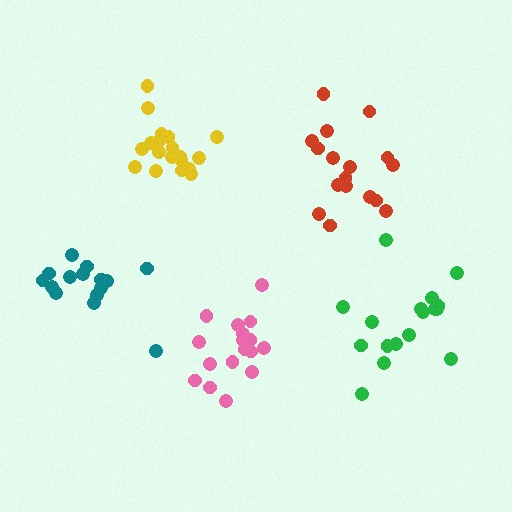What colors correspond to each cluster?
The clusters are colored: green, pink, red, yellow, teal.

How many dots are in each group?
Group 1: 17 dots, Group 2: 17 dots, Group 3: 17 dots, Group 4: 19 dots, Group 5: 15 dots (85 total).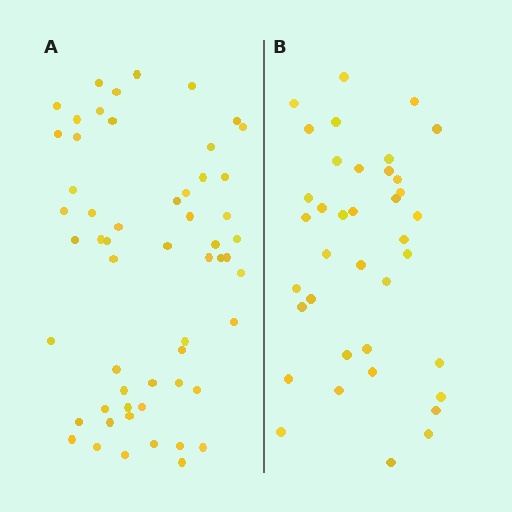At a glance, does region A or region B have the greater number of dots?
Region A (the left region) has more dots.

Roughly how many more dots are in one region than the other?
Region A has approximately 20 more dots than region B.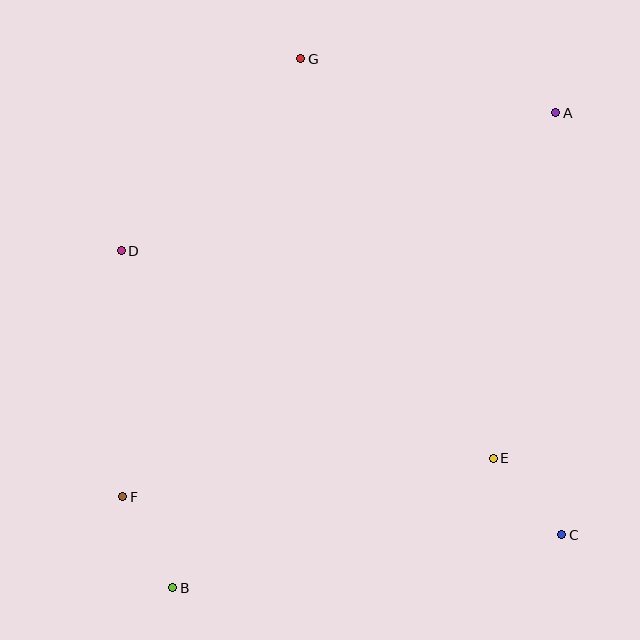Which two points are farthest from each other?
Points A and B are farthest from each other.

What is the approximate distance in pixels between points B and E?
The distance between B and E is approximately 346 pixels.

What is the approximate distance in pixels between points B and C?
The distance between B and C is approximately 392 pixels.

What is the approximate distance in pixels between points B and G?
The distance between B and G is approximately 544 pixels.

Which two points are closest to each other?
Points C and E are closest to each other.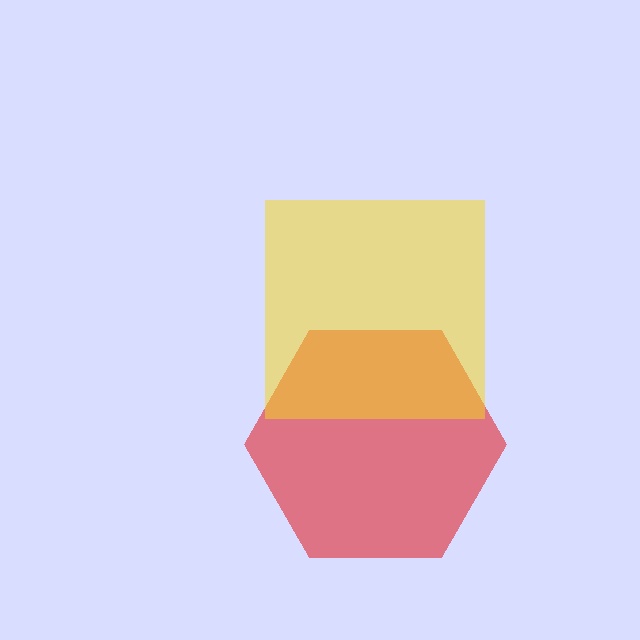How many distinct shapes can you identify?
There are 2 distinct shapes: a red hexagon, a yellow square.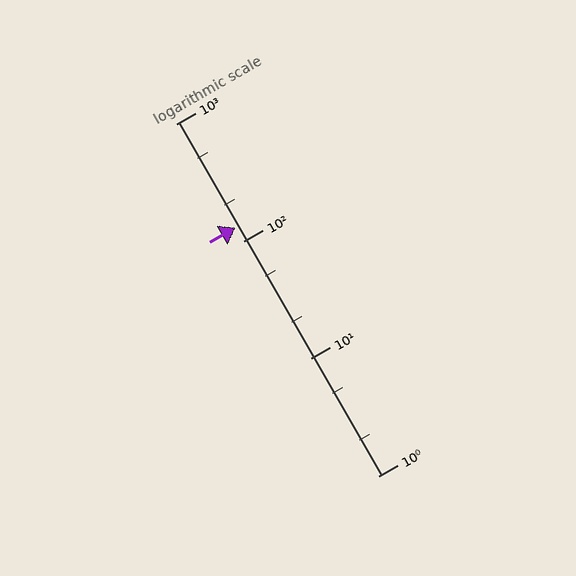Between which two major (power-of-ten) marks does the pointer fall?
The pointer is between 100 and 1000.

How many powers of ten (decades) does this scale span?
The scale spans 3 decades, from 1 to 1000.